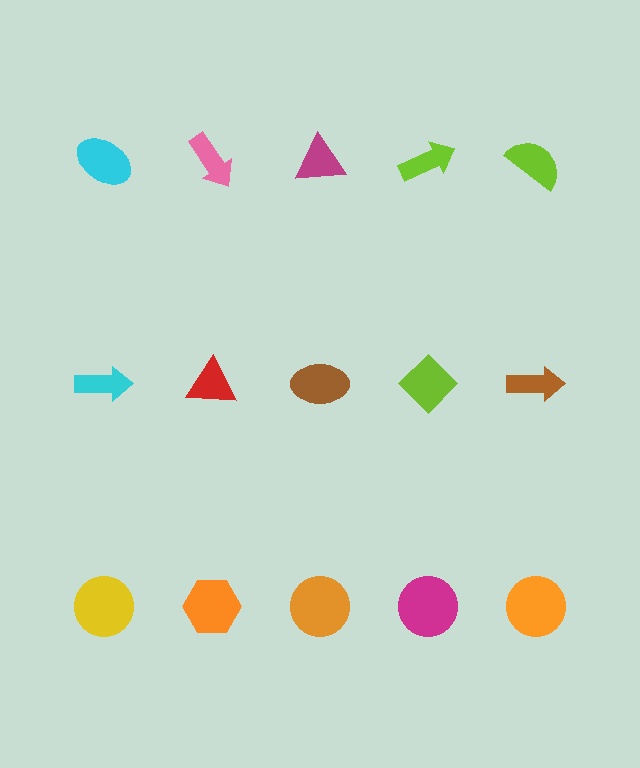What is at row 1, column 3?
A magenta triangle.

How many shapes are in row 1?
5 shapes.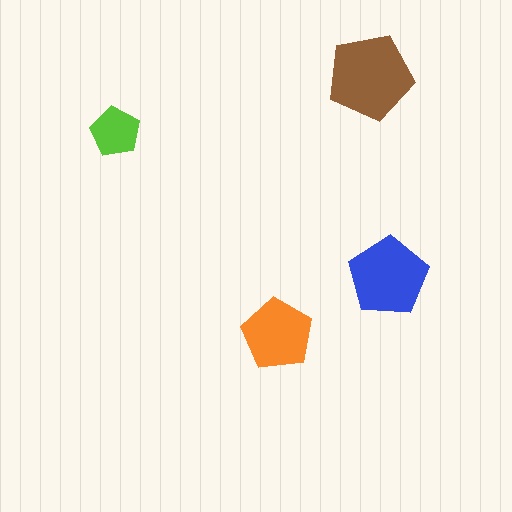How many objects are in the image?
There are 4 objects in the image.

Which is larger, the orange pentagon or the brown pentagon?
The brown one.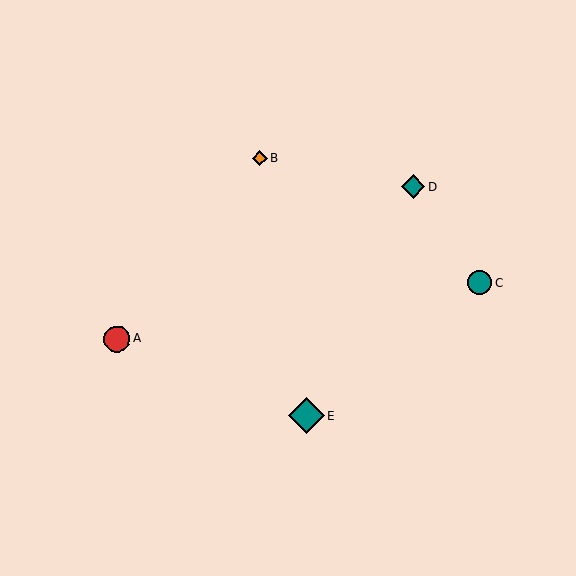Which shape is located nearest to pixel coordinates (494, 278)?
The teal circle (labeled C) at (480, 283) is nearest to that location.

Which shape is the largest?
The teal diamond (labeled E) is the largest.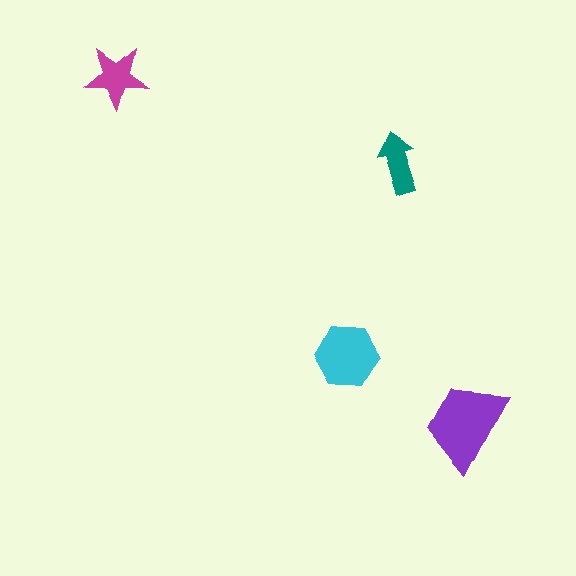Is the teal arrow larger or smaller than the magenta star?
Smaller.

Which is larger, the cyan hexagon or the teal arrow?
The cyan hexagon.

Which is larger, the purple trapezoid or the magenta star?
The purple trapezoid.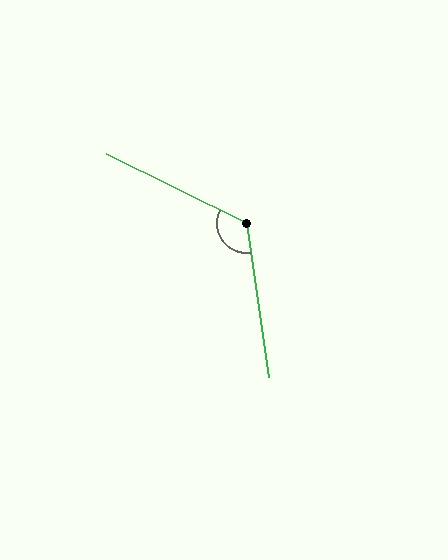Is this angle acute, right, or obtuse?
It is obtuse.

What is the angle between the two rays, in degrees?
Approximately 124 degrees.